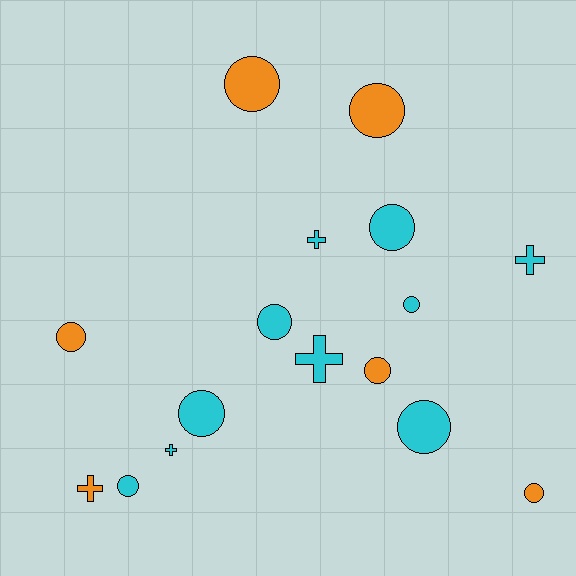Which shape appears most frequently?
Circle, with 11 objects.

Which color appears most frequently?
Cyan, with 10 objects.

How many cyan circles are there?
There are 6 cyan circles.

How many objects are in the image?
There are 16 objects.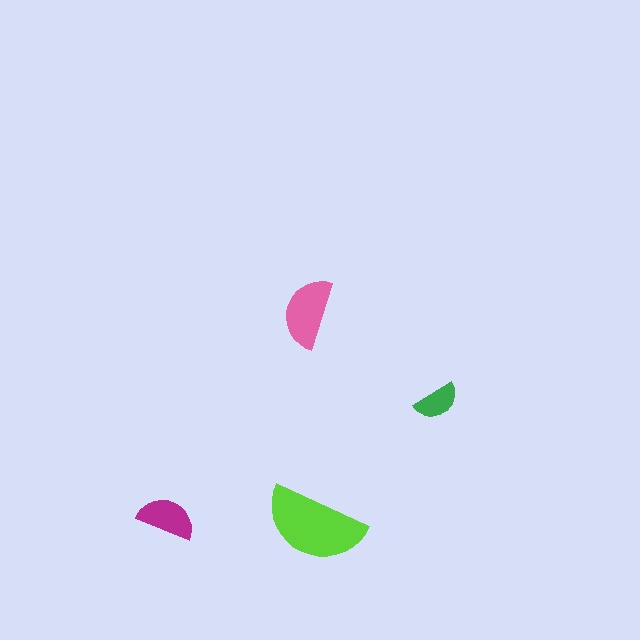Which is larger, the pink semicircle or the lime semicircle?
The lime one.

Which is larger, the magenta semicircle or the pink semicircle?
The pink one.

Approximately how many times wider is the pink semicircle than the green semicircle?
About 1.5 times wider.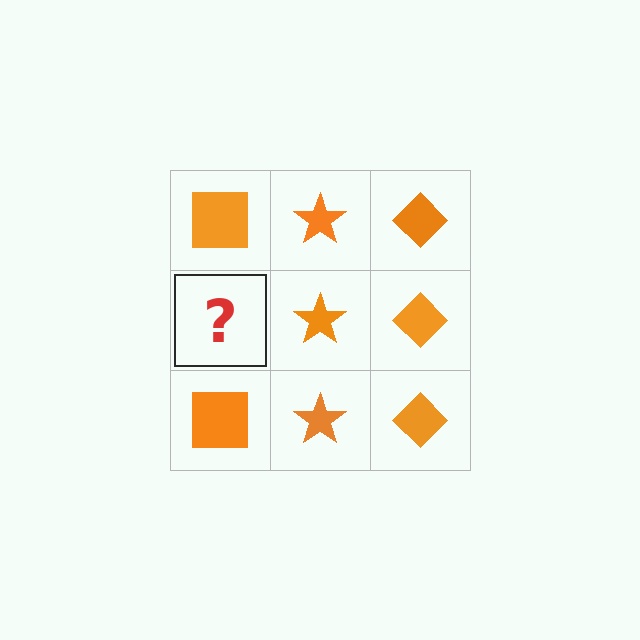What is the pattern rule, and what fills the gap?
The rule is that each column has a consistent shape. The gap should be filled with an orange square.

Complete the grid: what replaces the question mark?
The question mark should be replaced with an orange square.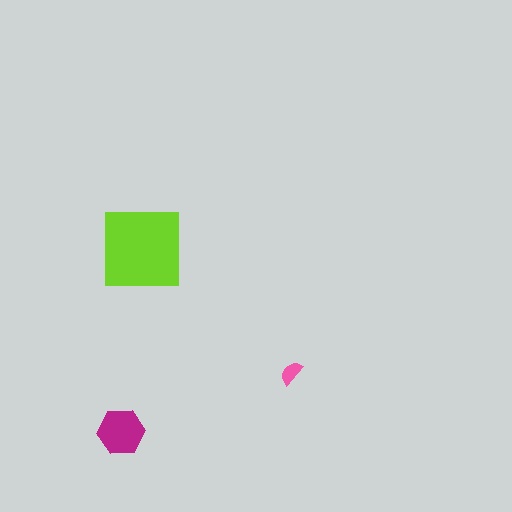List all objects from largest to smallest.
The lime square, the magenta hexagon, the pink semicircle.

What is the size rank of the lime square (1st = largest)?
1st.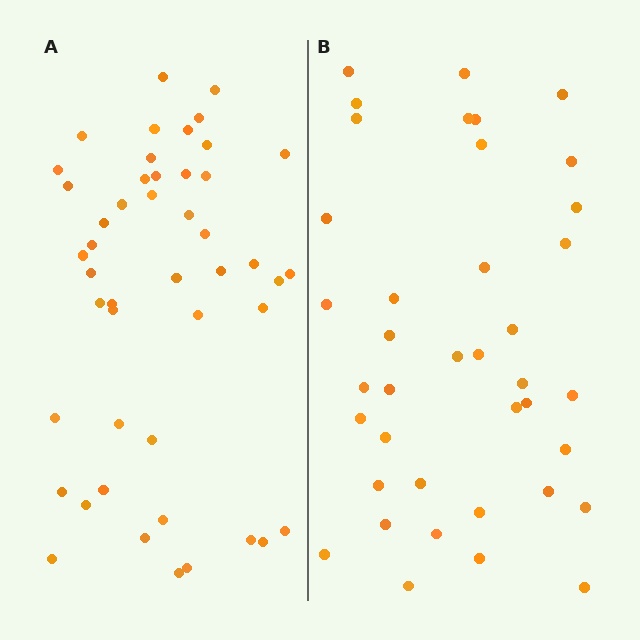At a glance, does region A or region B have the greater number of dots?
Region A (the left region) has more dots.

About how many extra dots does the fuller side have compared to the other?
Region A has roughly 8 or so more dots than region B.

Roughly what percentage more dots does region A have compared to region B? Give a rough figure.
About 20% more.